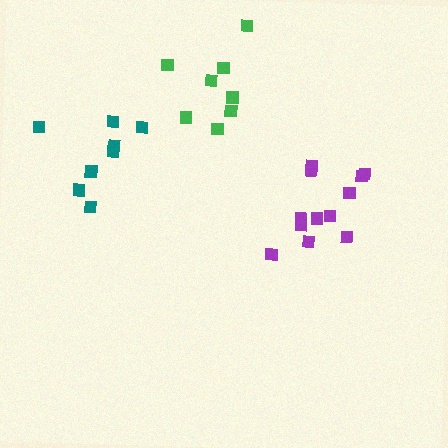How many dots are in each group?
Group 1: 12 dots, Group 2: 8 dots, Group 3: 8 dots (28 total).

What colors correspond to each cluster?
The clusters are colored: purple, teal, green.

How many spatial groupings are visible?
There are 3 spatial groupings.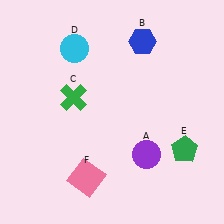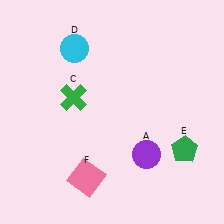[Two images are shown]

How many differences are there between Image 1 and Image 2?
There is 1 difference between the two images.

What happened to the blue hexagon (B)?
The blue hexagon (B) was removed in Image 2. It was in the top-right area of Image 1.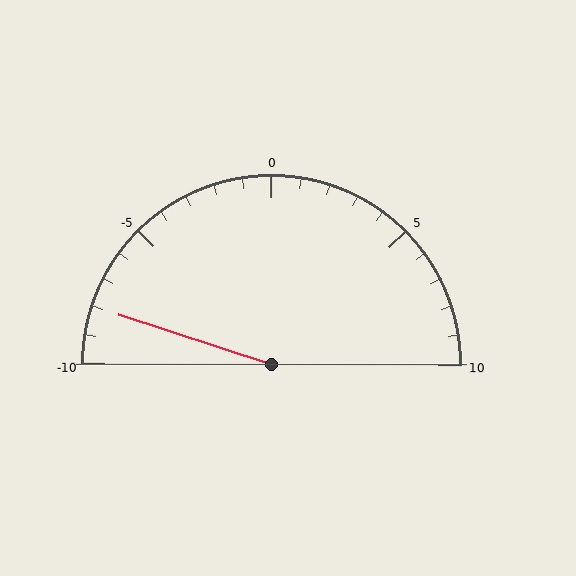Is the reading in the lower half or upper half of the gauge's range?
The reading is in the lower half of the range (-10 to 10).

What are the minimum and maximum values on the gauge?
The gauge ranges from -10 to 10.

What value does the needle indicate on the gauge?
The needle indicates approximately -8.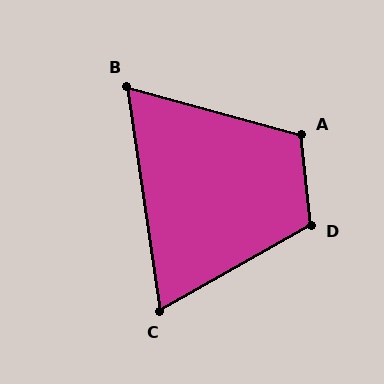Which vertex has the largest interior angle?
D, at approximately 114 degrees.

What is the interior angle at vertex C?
Approximately 69 degrees (acute).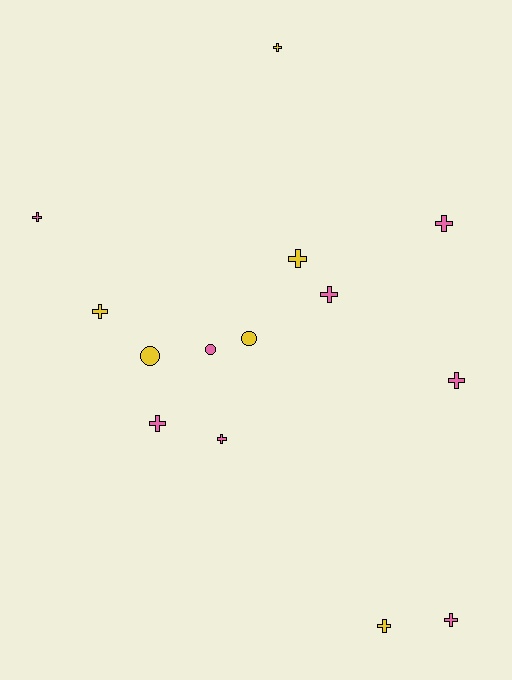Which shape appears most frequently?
Cross, with 11 objects.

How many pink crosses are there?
There are 7 pink crosses.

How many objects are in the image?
There are 14 objects.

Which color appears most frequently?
Pink, with 8 objects.